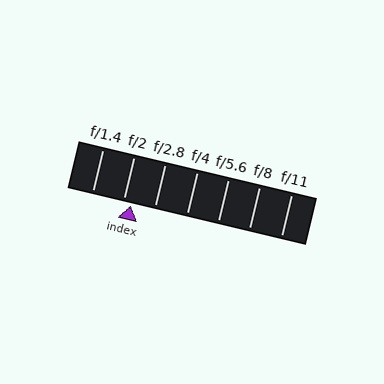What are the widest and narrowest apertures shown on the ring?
The widest aperture shown is f/1.4 and the narrowest is f/11.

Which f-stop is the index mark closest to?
The index mark is closest to f/2.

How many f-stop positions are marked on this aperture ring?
There are 7 f-stop positions marked.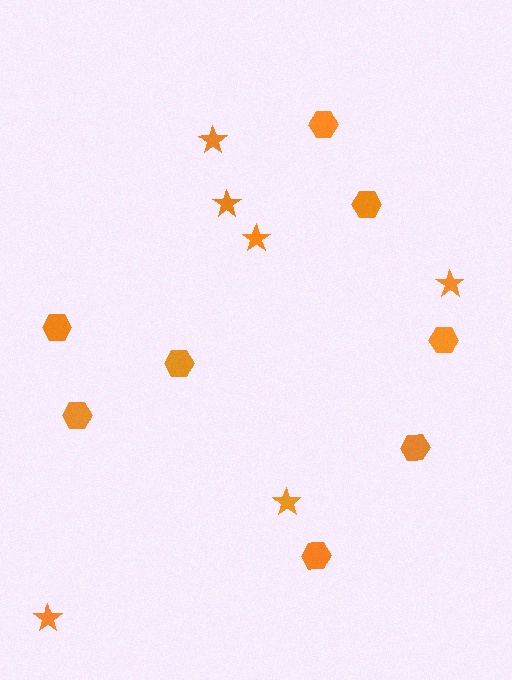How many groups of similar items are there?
There are 2 groups: one group of stars (6) and one group of hexagons (8).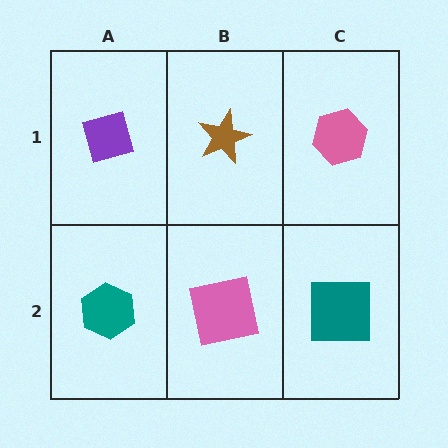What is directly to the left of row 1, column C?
A brown star.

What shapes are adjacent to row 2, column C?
A pink hexagon (row 1, column C), a pink square (row 2, column B).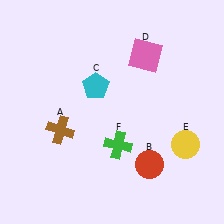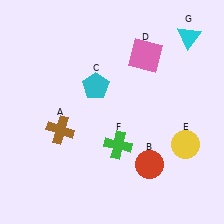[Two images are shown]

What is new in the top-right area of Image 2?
A cyan triangle (G) was added in the top-right area of Image 2.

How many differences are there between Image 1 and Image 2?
There is 1 difference between the two images.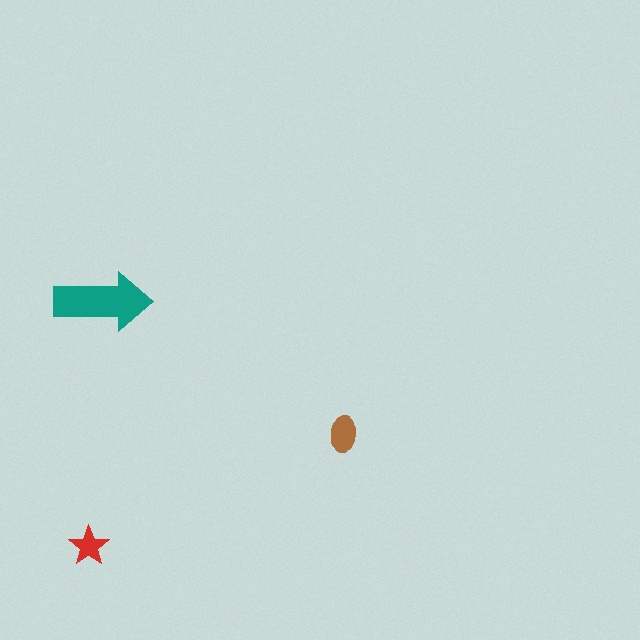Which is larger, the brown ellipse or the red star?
The brown ellipse.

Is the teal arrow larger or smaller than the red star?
Larger.